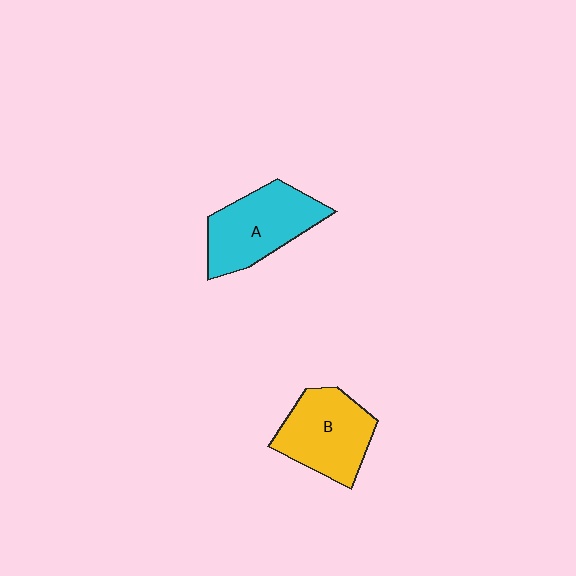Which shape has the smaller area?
Shape B (yellow).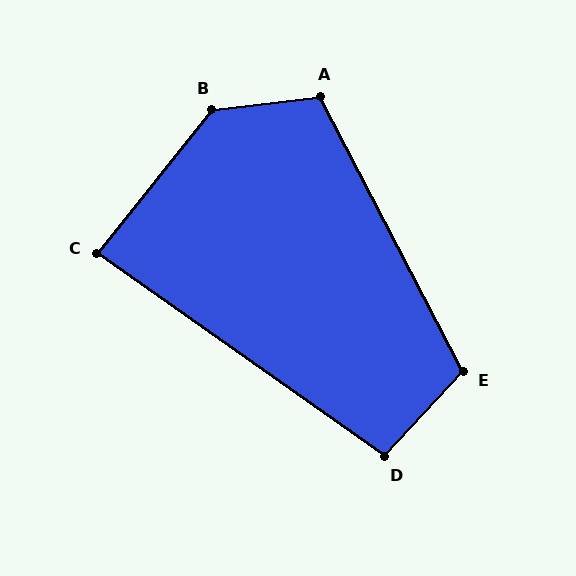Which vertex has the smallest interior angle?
C, at approximately 87 degrees.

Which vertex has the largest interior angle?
B, at approximately 135 degrees.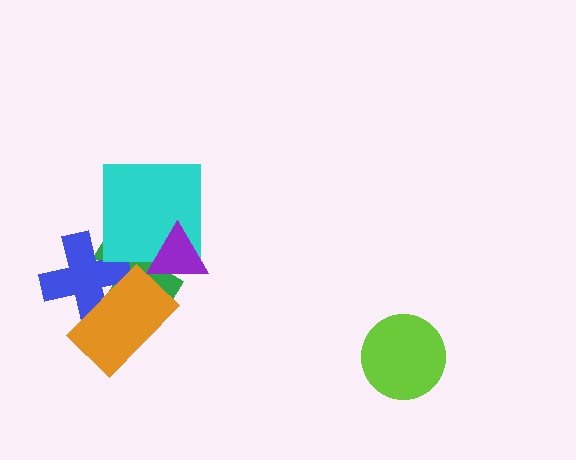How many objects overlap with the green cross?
4 objects overlap with the green cross.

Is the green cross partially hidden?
Yes, it is partially covered by another shape.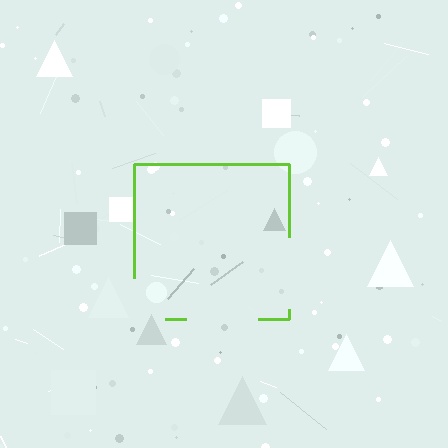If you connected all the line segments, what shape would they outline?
They would outline a square.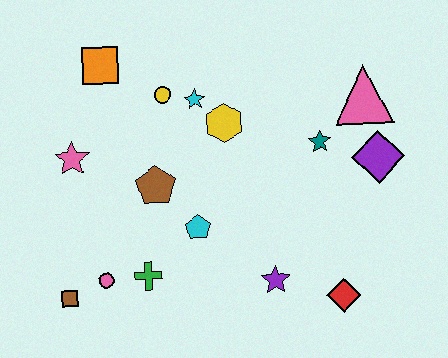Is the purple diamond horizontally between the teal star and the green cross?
No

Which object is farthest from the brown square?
The pink triangle is farthest from the brown square.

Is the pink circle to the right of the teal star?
No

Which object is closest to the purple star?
The red diamond is closest to the purple star.